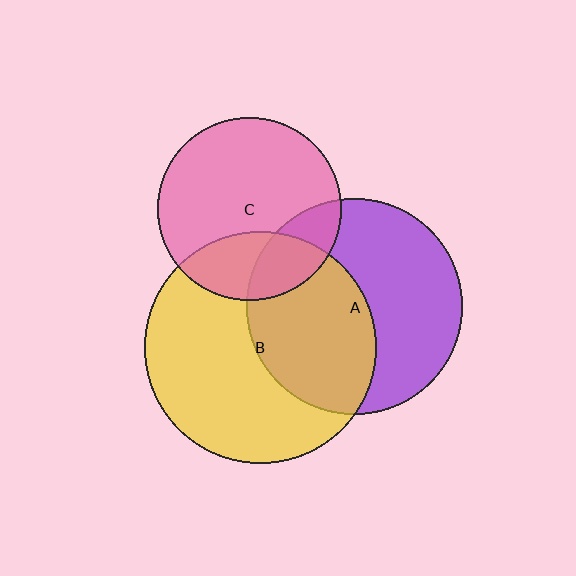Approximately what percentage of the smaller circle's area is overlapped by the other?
Approximately 30%.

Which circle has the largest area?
Circle B (yellow).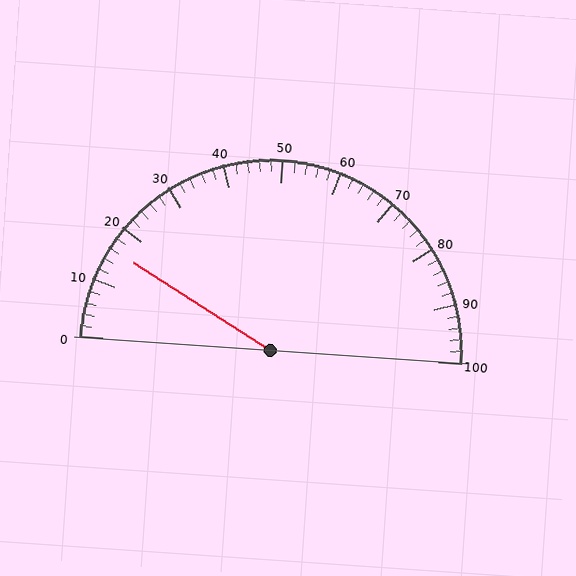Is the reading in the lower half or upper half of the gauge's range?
The reading is in the lower half of the range (0 to 100).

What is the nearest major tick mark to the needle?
The nearest major tick mark is 20.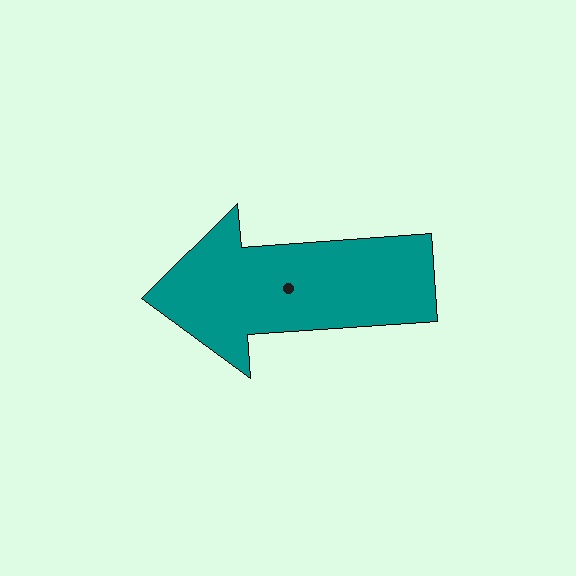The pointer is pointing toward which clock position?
Roughly 9 o'clock.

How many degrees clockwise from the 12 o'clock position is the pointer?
Approximately 266 degrees.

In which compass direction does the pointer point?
West.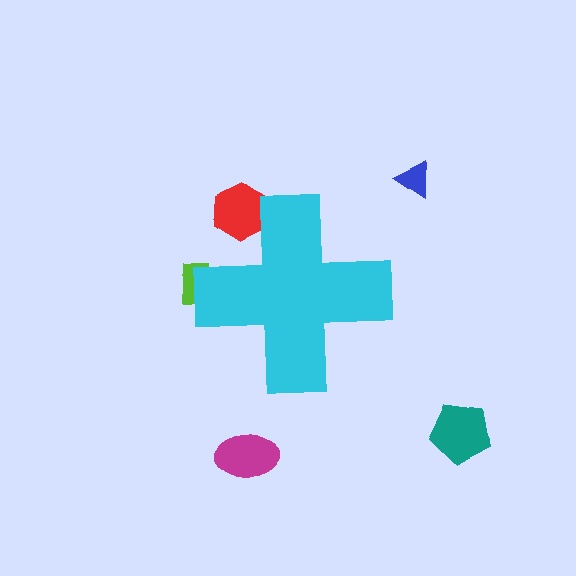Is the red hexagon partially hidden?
Yes, the red hexagon is partially hidden behind the cyan cross.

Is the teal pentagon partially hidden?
No, the teal pentagon is fully visible.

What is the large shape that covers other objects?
A cyan cross.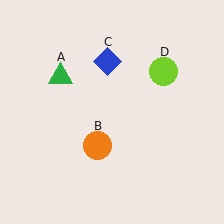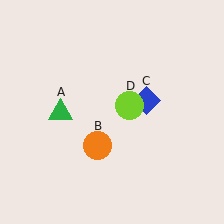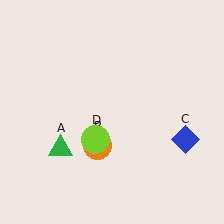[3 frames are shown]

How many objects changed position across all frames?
3 objects changed position: green triangle (object A), blue diamond (object C), lime circle (object D).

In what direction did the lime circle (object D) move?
The lime circle (object D) moved down and to the left.